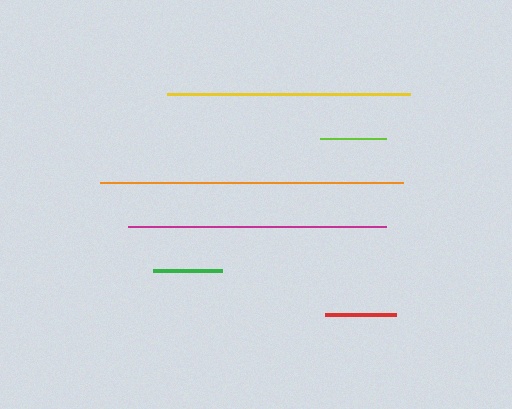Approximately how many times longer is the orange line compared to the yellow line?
The orange line is approximately 1.2 times the length of the yellow line.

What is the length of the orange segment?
The orange segment is approximately 303 pixels long.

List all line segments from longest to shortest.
From longest to shortest: orange, magenta, yellow, red, green, lime.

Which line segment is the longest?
The orange line is the longest at approximately 303 pixels.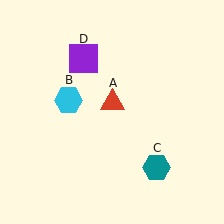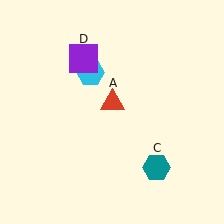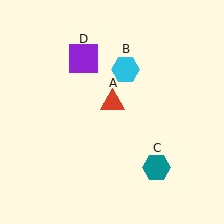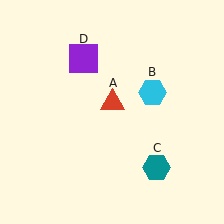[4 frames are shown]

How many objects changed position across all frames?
1 object changed position: cyan hexagon (object B).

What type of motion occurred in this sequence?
The cyan hexagon (object B) rotated clockwise around the center of the scene.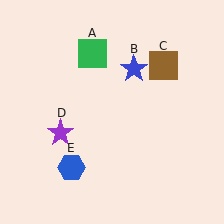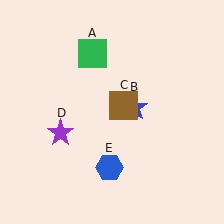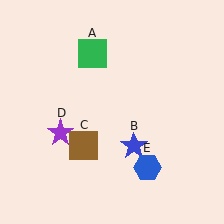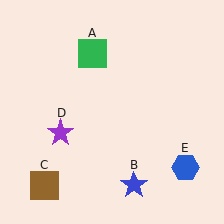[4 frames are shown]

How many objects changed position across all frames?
3 objects changed position: blue star (object B), brown square (object C), blue hexagon (object E).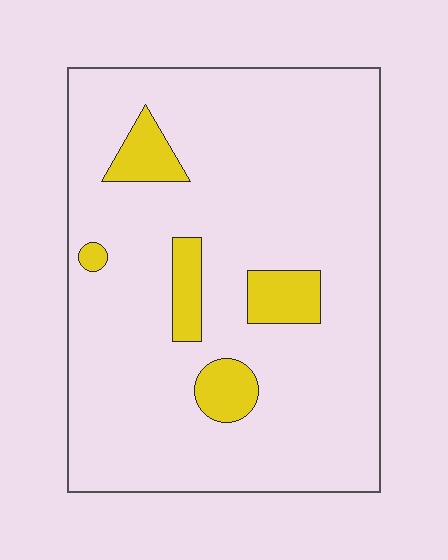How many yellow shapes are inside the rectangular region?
5.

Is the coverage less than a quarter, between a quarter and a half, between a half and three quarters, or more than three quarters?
Less than a quarter.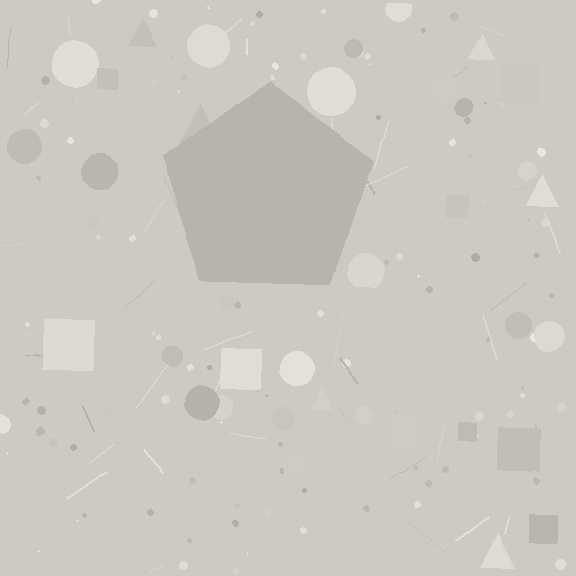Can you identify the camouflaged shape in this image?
The camouflaged shape is a pentagon.